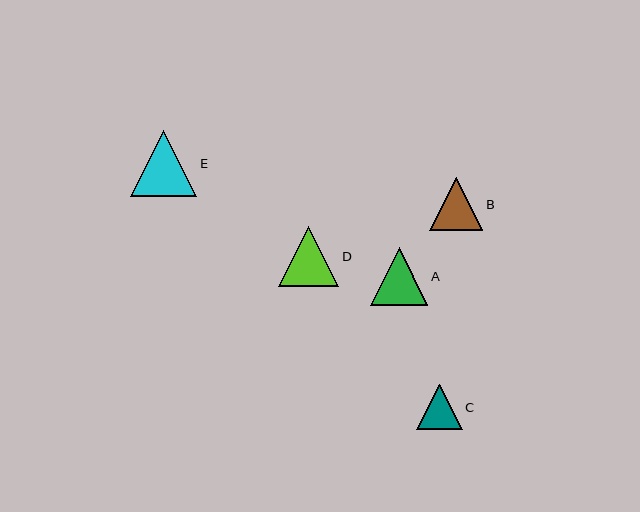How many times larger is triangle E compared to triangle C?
Triangle E is approximately 1.5 times the size of triangle C.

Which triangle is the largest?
Triangle E is the largest with a size of approximately 66 pixels.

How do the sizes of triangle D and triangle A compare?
Triangle D and triangle A are approximately the same size.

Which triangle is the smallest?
Triangle C is the smallest with a size of approximately 45 pixels.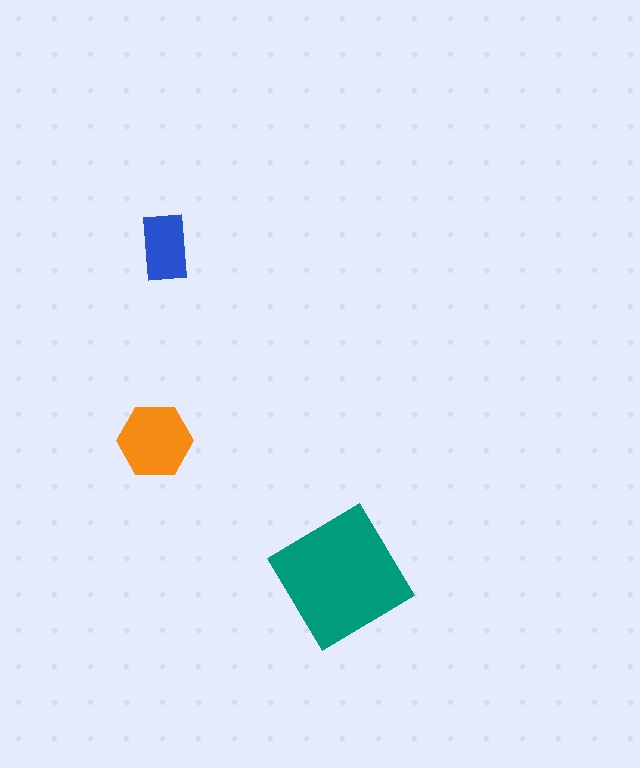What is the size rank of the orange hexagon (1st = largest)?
2nd.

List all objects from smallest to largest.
The blue rectangle, the orange hexagon, the teal diamond.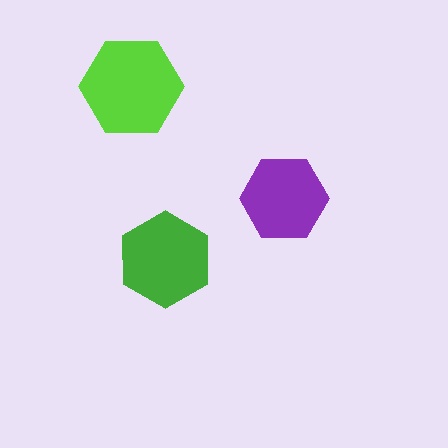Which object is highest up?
The lime hexagon is topmost.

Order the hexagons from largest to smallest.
the lime one, the green one, the purple one.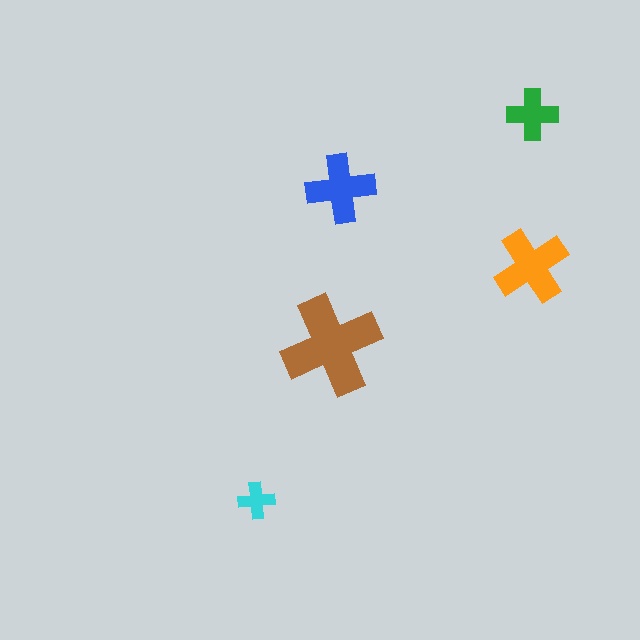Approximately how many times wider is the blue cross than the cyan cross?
About 2 times wider.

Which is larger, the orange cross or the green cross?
The orange one.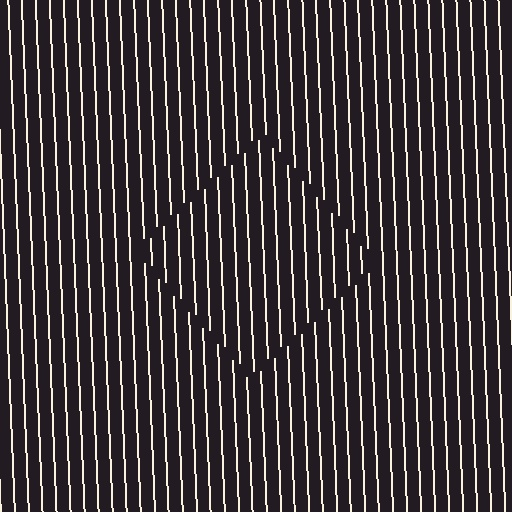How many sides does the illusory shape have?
4 sides — the line-ends trace a square.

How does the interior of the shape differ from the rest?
The interior of the shape contains the same grating, shifted by half a period — the contour is defined by the phase discontinuity where line-ends from the inner and outer gratings abut.